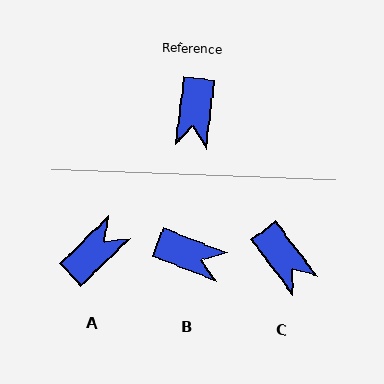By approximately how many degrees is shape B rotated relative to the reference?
Approximately 75 degrees counter-clockwise.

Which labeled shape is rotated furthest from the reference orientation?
A, about 142 degrees away.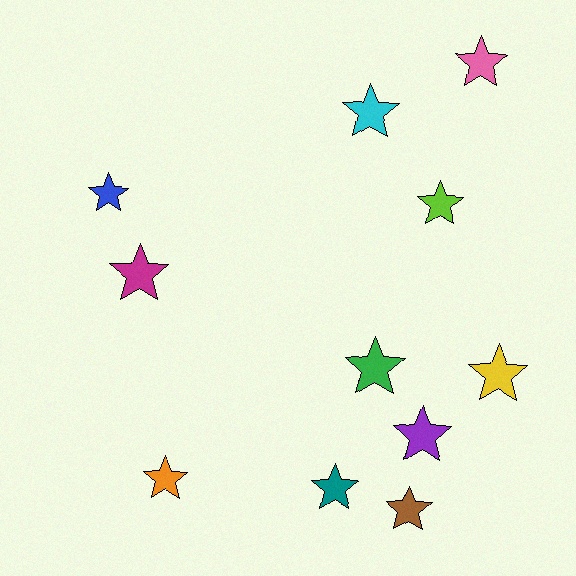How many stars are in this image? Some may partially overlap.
There are 11 stars.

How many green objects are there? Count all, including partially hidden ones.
There is 1 green object.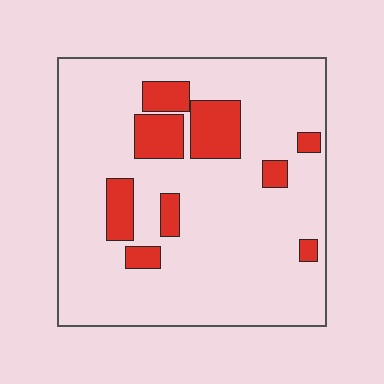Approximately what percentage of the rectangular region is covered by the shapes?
Approximately 15%.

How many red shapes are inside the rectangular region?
9.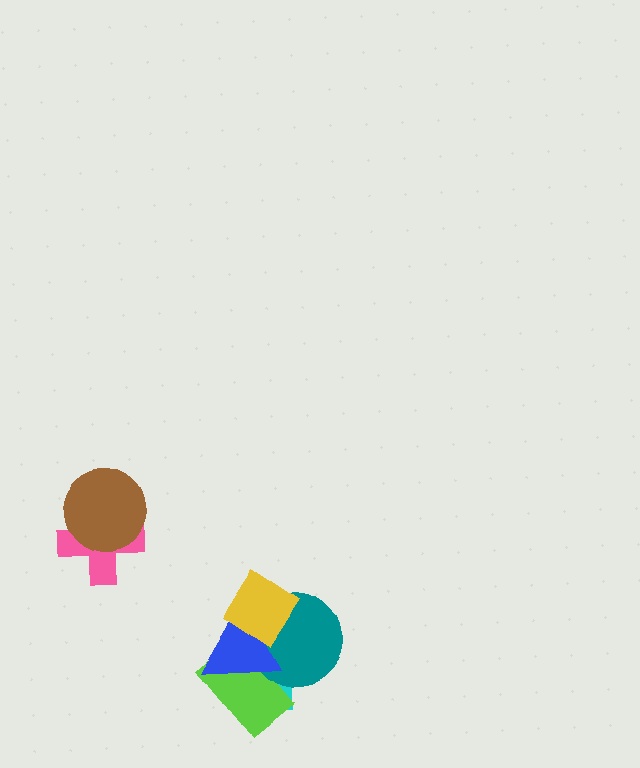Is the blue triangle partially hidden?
Yes, it is partially covered by another shape.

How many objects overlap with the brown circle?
1 object overlaps with the brown circle.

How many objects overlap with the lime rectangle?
3 objects overlap with the lime rectangle.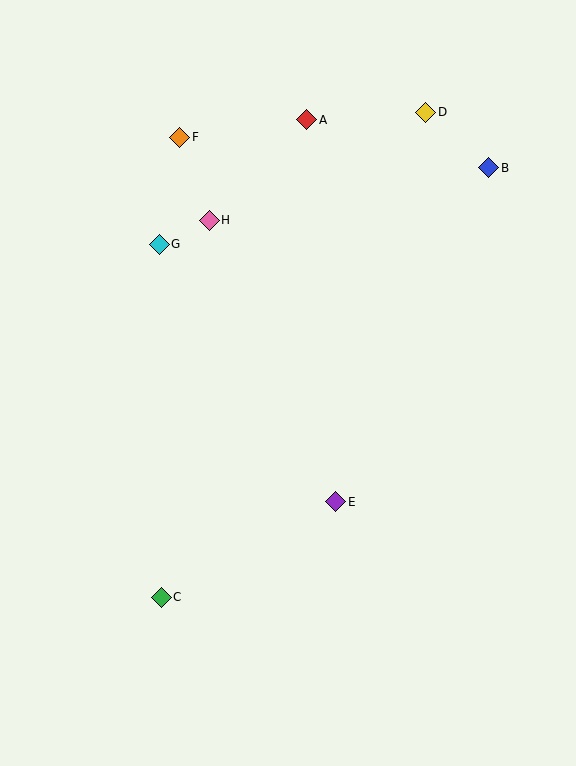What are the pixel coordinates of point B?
Point B is at (489, 168).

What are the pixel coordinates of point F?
Point F is at (180, 137).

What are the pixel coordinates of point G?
Point G is at (159, 244).